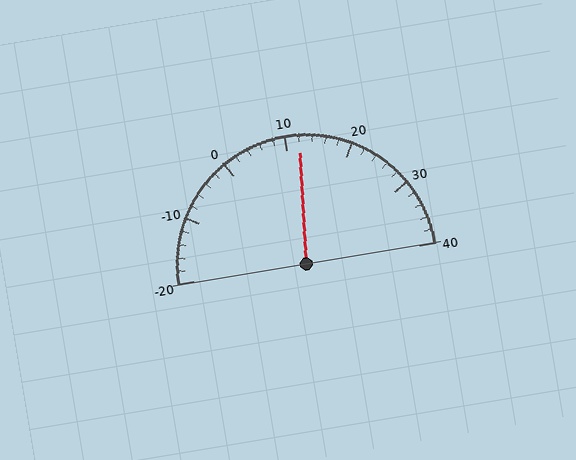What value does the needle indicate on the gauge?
The needle indicates approximately 12.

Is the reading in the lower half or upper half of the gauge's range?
The reading is in the upper half of the range (-20 to 40).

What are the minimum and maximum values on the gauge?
The gauge ranges from -20 to 40.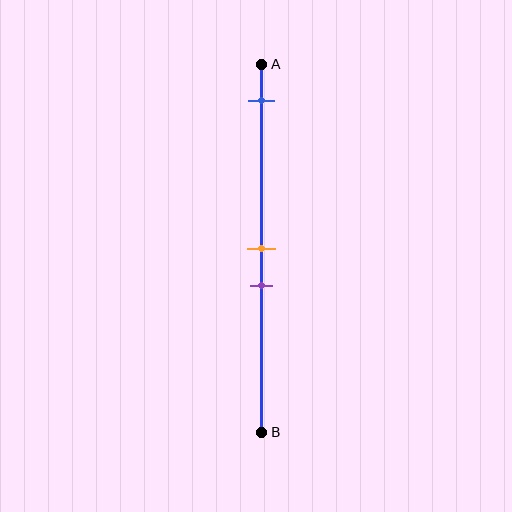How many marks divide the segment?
There are 3 marks dividing the segment.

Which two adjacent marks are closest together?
The orange and purple marks are the closest adjacent pair.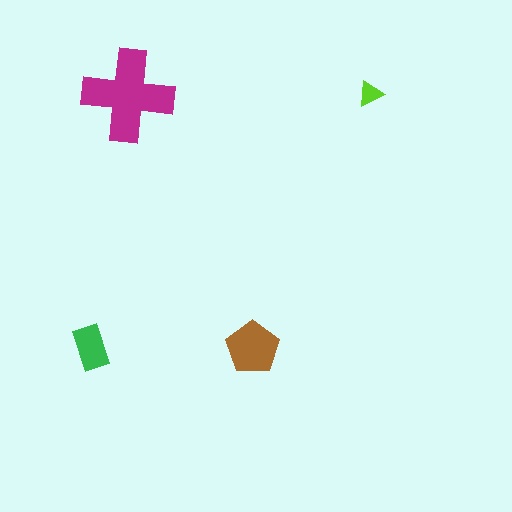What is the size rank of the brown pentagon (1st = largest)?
2nd.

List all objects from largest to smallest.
The magenta cross, the brown pentagon, the green rectangle, the lime triangle.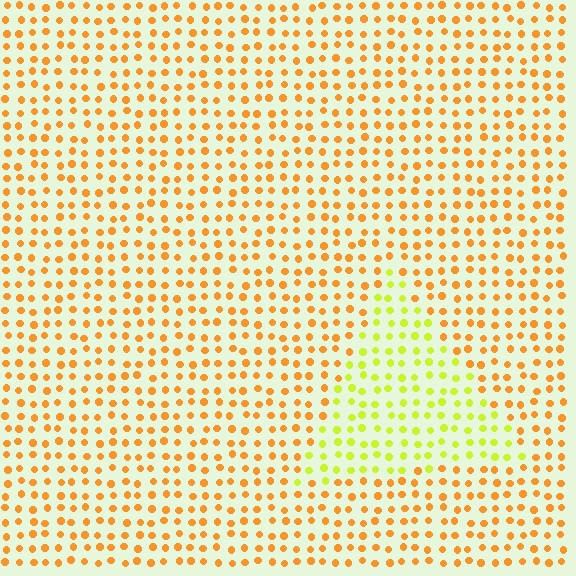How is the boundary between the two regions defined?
The boundary is defined purely by a slight shift in hue (about 42 degrees). Spacing, size, and orientation are identical on both sides.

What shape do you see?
I see a triangle.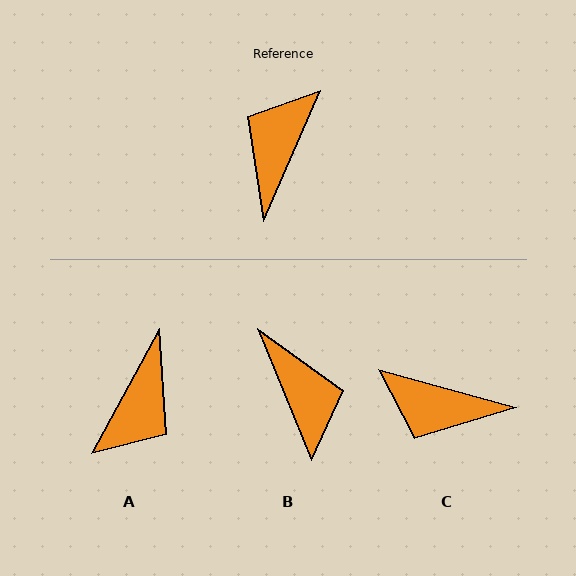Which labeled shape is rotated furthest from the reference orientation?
A, about 175 degrees away.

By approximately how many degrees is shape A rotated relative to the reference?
Approximately 175 degrees counter-clockwise.